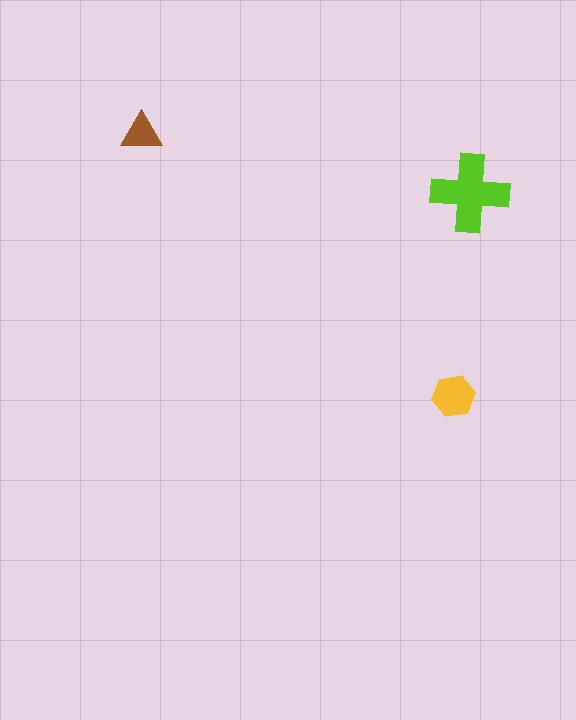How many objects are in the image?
There are 3 objects in the image.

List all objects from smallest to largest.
The brown triangle, the yellow hexagon, the lime cross.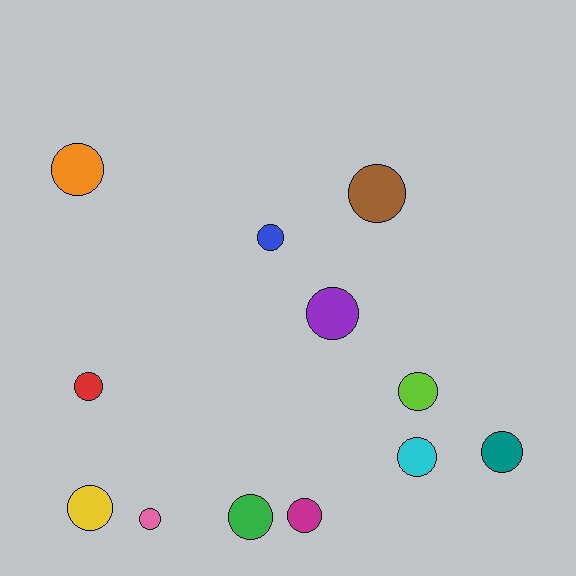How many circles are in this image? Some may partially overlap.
There are 12 circles.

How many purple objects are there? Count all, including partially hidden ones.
There is 1 purple object.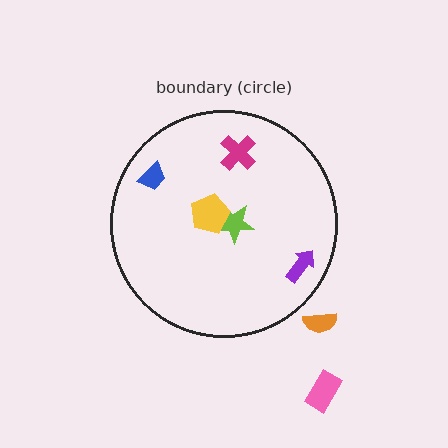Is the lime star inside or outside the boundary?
Inside.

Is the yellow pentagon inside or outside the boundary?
Inside.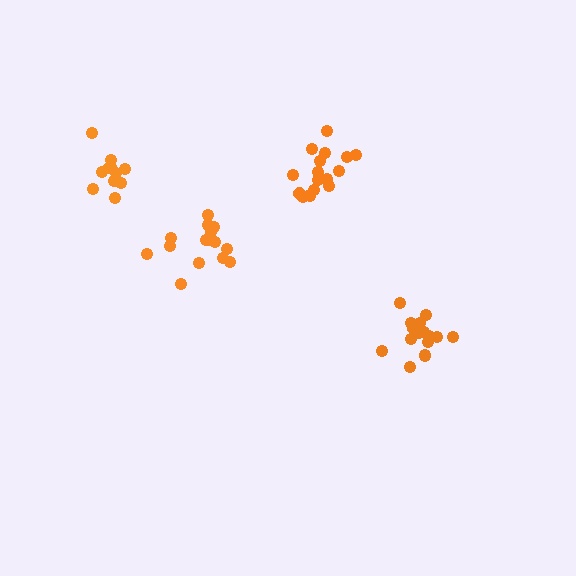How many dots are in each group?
Group 1: 16 dots, Group 2: 16 dots, Group 3: 15 dots, Group 4: 11 dots (58 total).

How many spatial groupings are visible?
There are 4 spatial groupings.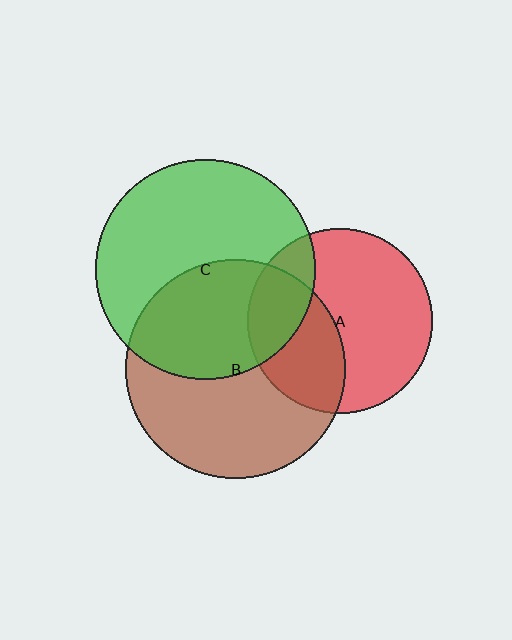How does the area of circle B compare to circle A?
Approximately 1.4 times.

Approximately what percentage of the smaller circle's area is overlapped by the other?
Approximately 20%.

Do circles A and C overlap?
Yes.